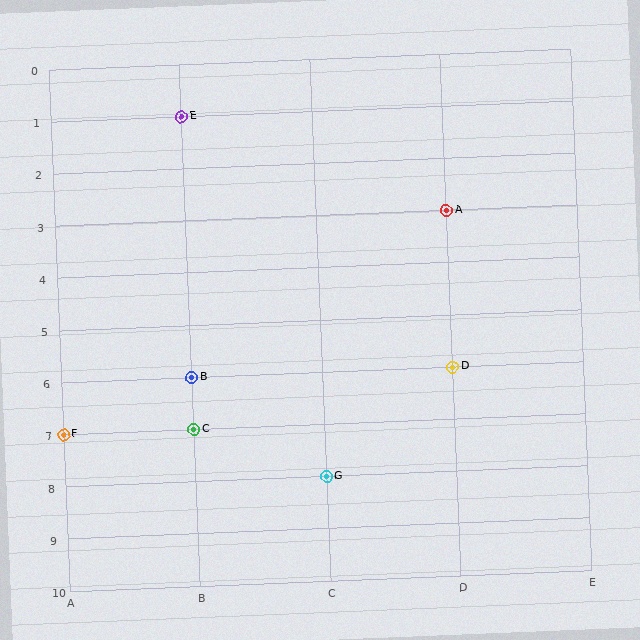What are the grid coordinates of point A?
Point A is at grid coordinates (D, 3).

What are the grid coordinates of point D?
Point D is at grid coordinates (D, 6).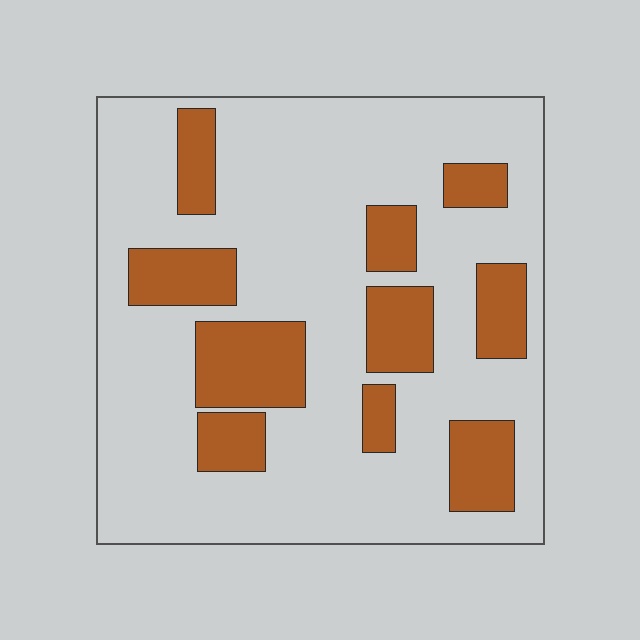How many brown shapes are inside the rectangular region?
10.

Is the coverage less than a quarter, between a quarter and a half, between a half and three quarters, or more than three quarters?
Less than a quarter.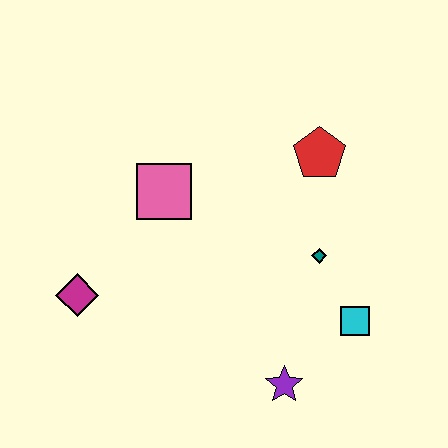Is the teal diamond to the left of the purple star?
No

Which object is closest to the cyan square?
The teal diamond is closest to the cyan square.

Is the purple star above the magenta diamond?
No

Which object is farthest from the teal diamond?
The magenta diamond is farthest from the teal diamond.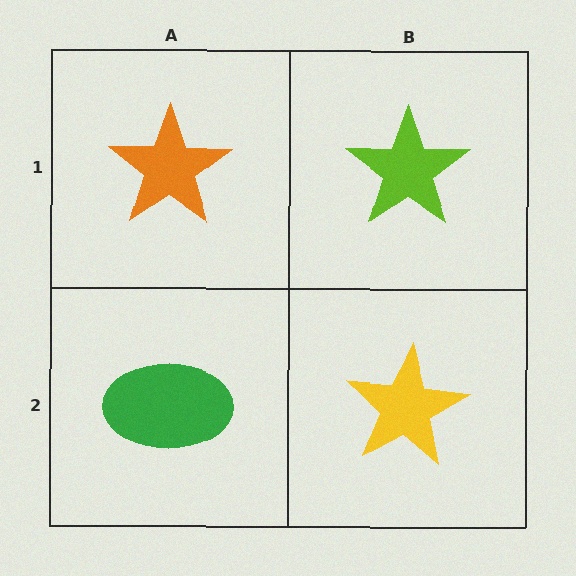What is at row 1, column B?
A lime star.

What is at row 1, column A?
An orange star.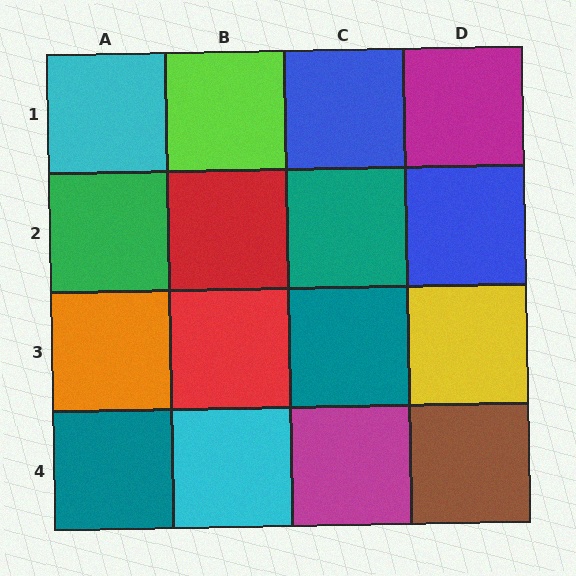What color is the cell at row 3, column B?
Red.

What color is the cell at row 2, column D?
Blue.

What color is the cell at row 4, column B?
Cyan.